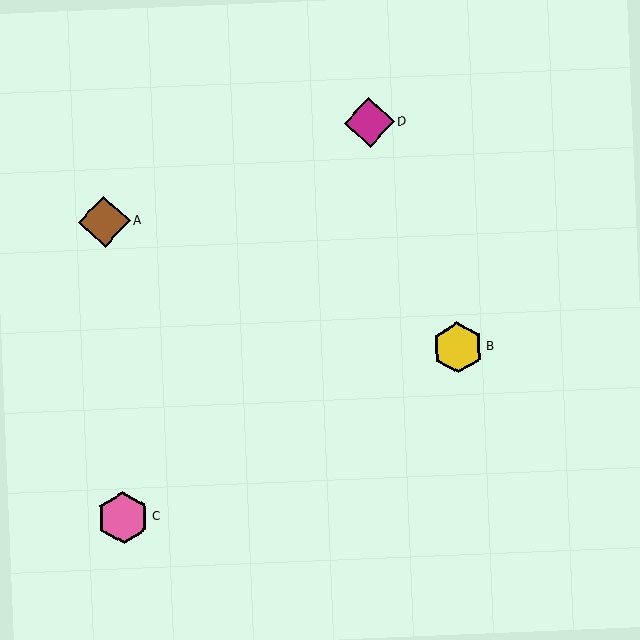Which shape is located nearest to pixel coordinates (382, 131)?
The magenta diamond (labeled D) at (370, 123) is nearest to that location.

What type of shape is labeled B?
Shape B is a yellow hexagon.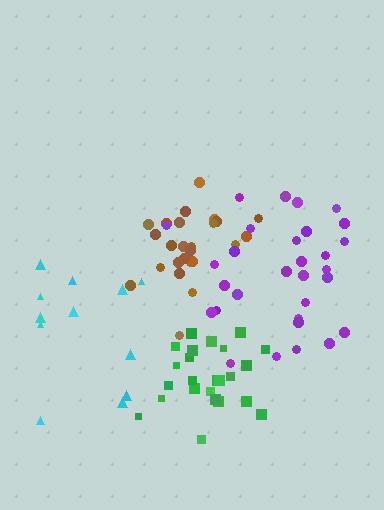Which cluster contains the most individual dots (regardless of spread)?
Purple (30).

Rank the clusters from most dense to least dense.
green, brown, purple, cyan.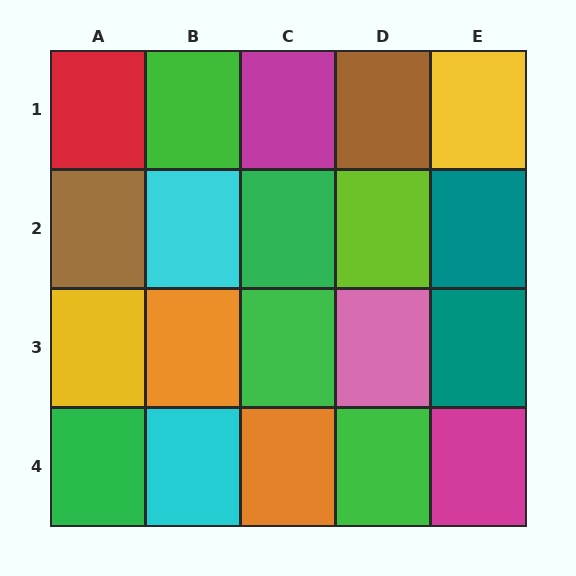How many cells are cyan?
2 cells are cyan.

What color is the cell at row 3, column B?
Orange.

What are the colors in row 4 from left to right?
Green, cyan, orange, green, magenta.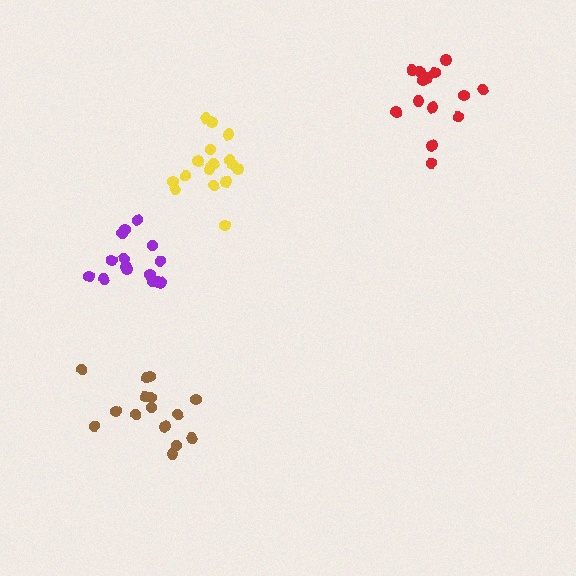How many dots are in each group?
Group 1: 16 dots, Group 2: 15 dots, Group 3: 15 dots, Group 4: 14 dots (60 total).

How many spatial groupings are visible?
There are 4 spatial groupings.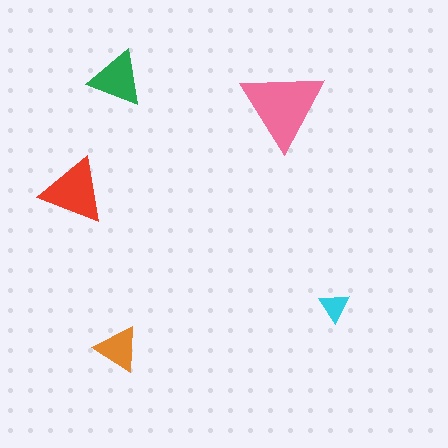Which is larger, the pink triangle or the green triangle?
The pink one.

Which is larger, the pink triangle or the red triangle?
The pink one.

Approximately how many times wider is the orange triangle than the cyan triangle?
About 1.5 times wider.